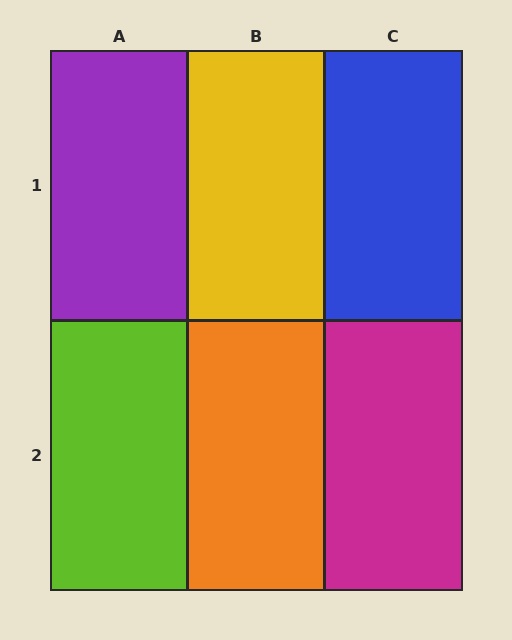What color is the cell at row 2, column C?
Magenta.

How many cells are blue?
1 cell is blue.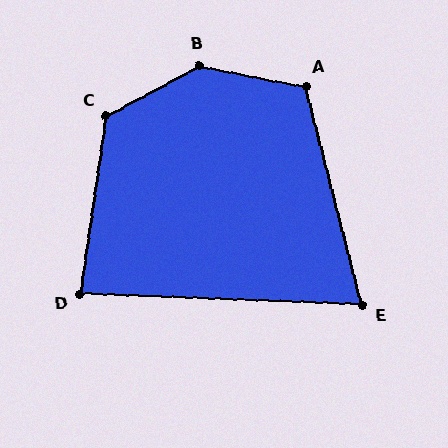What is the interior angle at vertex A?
Approximately 115 degrees (obtuse).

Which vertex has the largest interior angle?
B, at approximately 141 degrees.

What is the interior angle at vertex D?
Approximately 84 degrees (acute).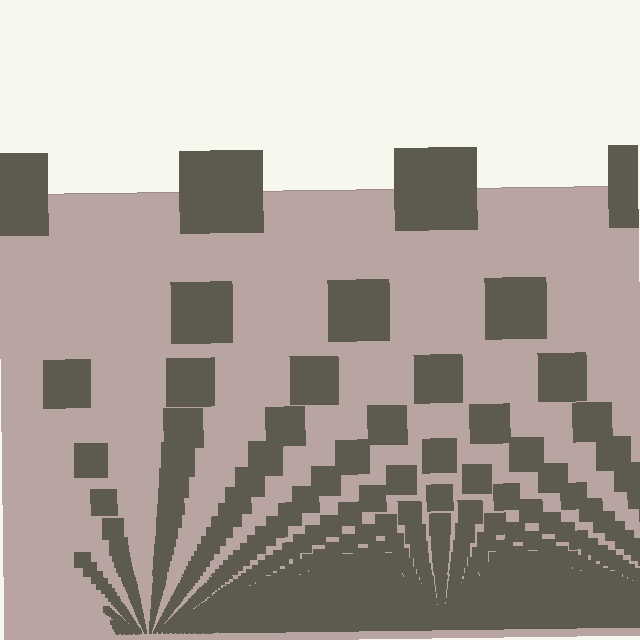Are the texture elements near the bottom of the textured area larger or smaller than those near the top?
Smaller. The gradient is inverted — elements near the bottom are smaller and denser.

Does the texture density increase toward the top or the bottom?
Density increases toward the bottom.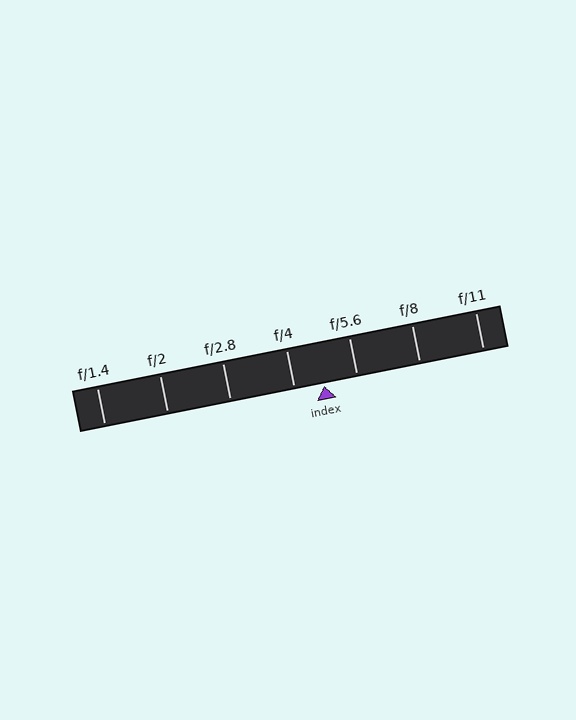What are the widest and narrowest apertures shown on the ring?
The widest aperture shown is f/1.4 and the narrowest is f/11.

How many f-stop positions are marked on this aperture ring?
There are 7 f-stop positions marked.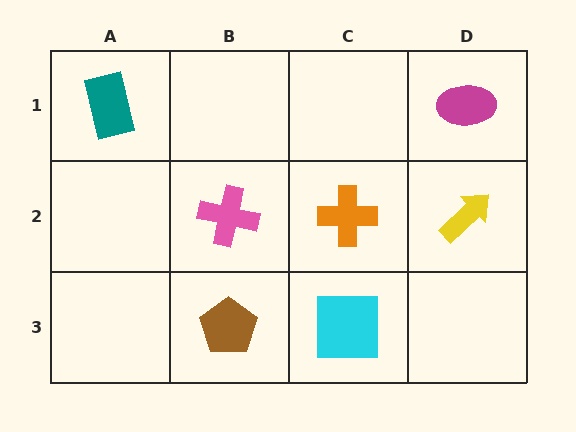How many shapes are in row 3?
2 shapes.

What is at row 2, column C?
An orange cross.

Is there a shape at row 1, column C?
No, that cell is empty.